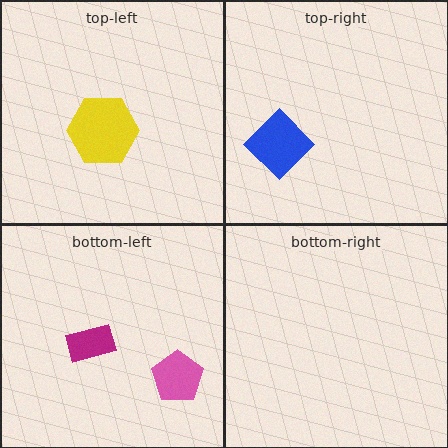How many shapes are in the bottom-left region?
2.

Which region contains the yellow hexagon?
The top-left region.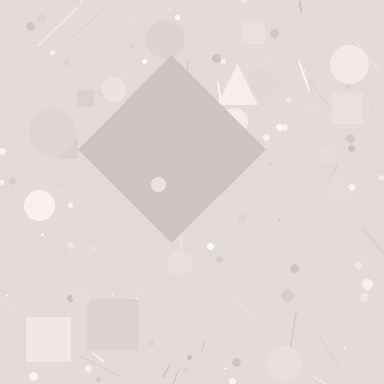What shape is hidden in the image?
A diamond is hidden in the image.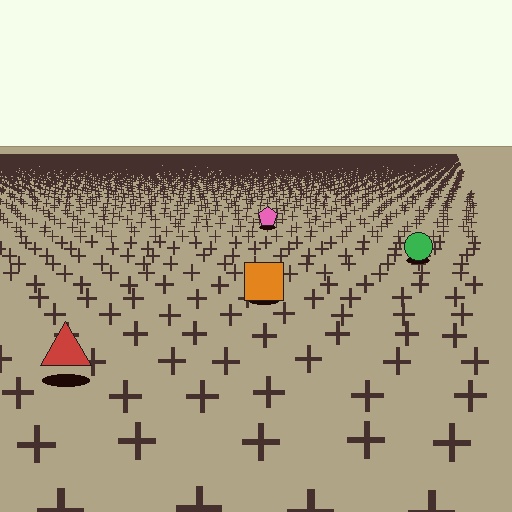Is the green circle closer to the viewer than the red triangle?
No. The red triangle is closer — you can tell from the texture gradient: the ground texture is coarser near it.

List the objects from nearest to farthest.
From nearest to farthest: the red triangle, the orange square, the green circle, the pink pentagon.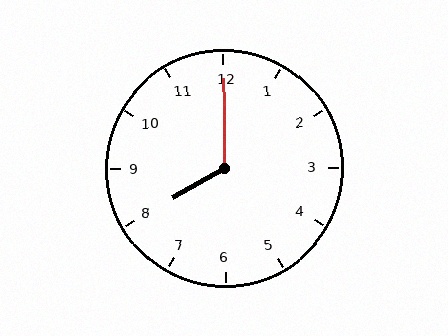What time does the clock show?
8:00.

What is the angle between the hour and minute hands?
Approximately 120 degrees.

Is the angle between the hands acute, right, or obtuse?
It is obtuse.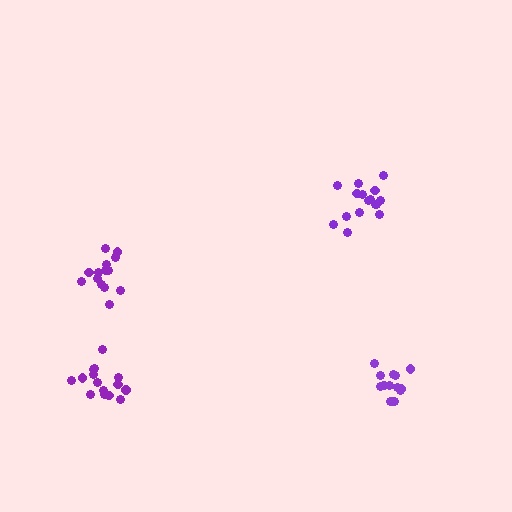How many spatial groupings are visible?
There are 4 spatial groupings.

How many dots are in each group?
Group 1: 14 dots, Group 2: 15 dots, Group 3: 14 dots, Group 4: 16 dots (59 total).